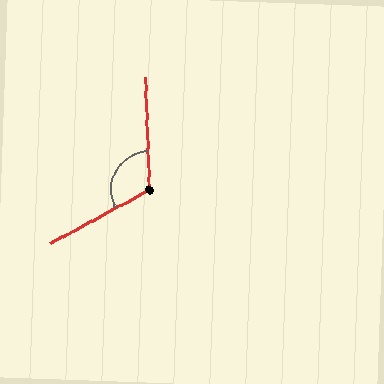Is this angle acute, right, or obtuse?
It is obtuse.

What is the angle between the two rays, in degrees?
Approximately 116 degrees.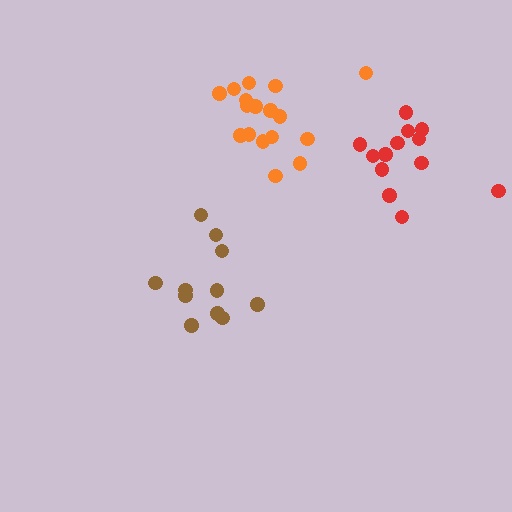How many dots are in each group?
Group 1: 17 dots, Group 2: 13 dots, Group 3: 11 dots (41 total).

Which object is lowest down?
The brown cluster is bottommost.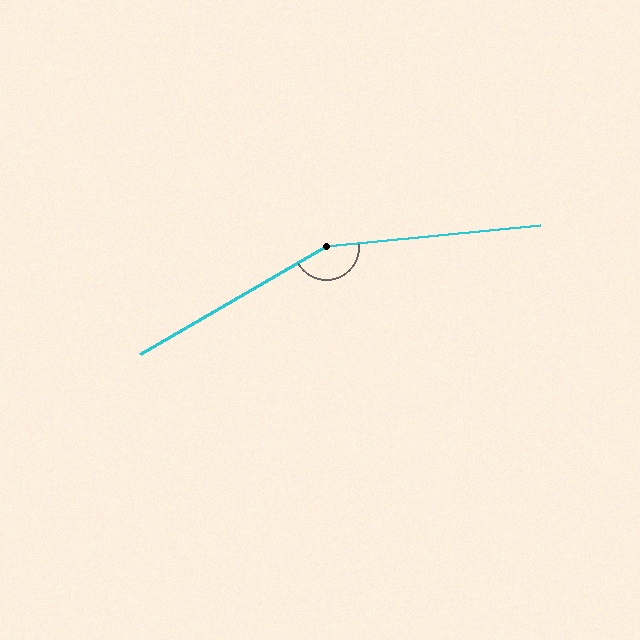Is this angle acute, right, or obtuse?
It is obtuse.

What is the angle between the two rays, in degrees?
Approximately 156 degrees.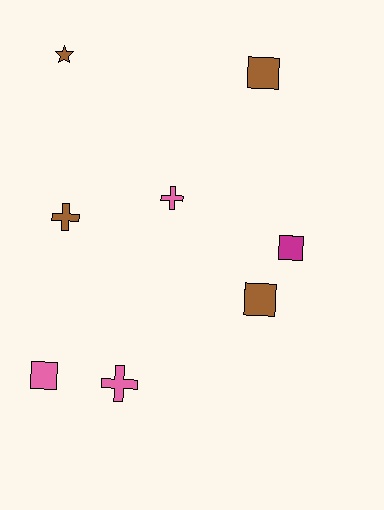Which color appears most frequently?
Brown, with 4 objects.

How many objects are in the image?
There are 8 objects.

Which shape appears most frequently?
Square, with 4 objects.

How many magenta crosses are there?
There are no magenta crosses.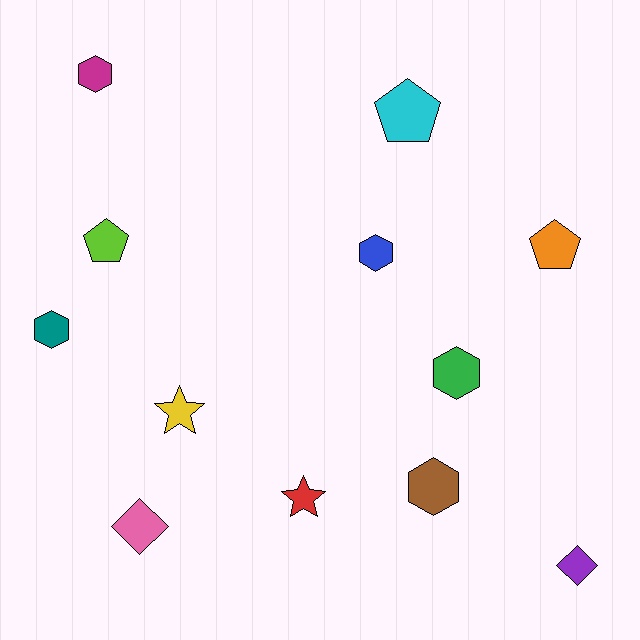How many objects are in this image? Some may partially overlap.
There are 12 objects.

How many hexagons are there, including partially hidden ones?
There are 5 hexagons.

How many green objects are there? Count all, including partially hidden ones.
There is 1 green object.